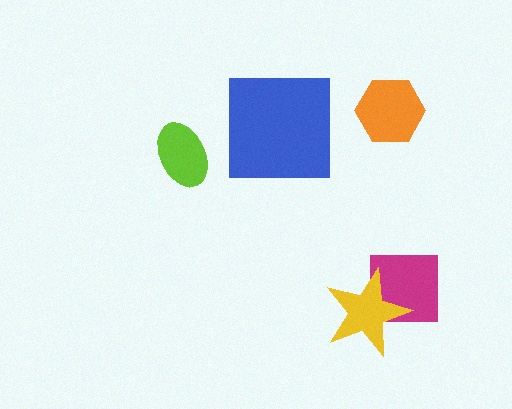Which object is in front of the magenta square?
The yellow star is in front of the magenta square.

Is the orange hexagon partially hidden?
No, no other shape covers it.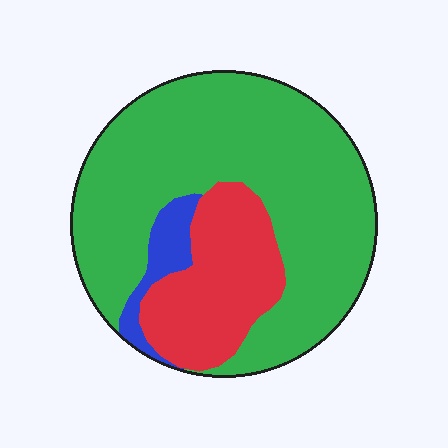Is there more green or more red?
Green.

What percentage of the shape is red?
Red takes up about one quarter (1/4) of the shape.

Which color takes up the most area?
Green, at roughly 70%.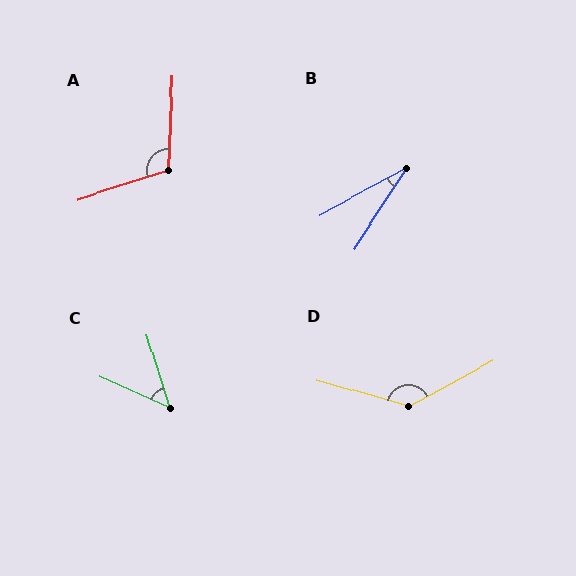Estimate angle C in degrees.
Approximately 49 degrees.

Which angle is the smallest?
B, at approximately 28 degrees.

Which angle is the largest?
D, at approximately 136 degrees.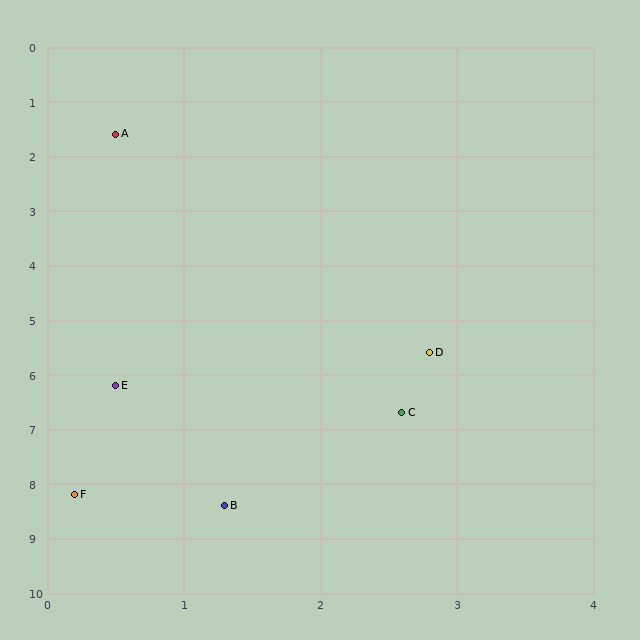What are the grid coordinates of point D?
Point D is at approximately (2.8, 5.6).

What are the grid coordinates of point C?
Point C is at approximately (2.6, 6.7).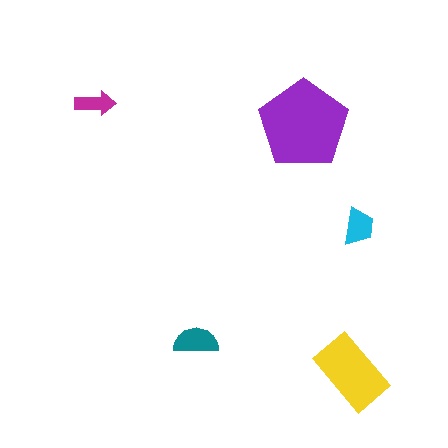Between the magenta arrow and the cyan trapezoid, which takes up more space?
The cyan trapezoid.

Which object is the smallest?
The magenta arrow.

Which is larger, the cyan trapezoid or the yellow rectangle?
The yellow rectangle.